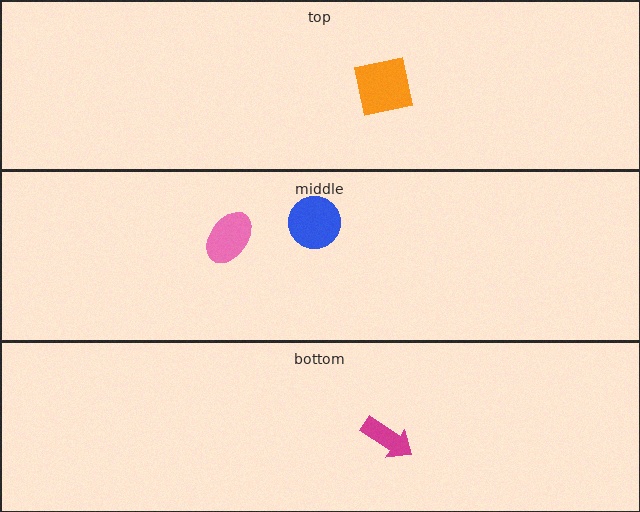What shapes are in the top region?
The orange square.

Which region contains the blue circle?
The middle region.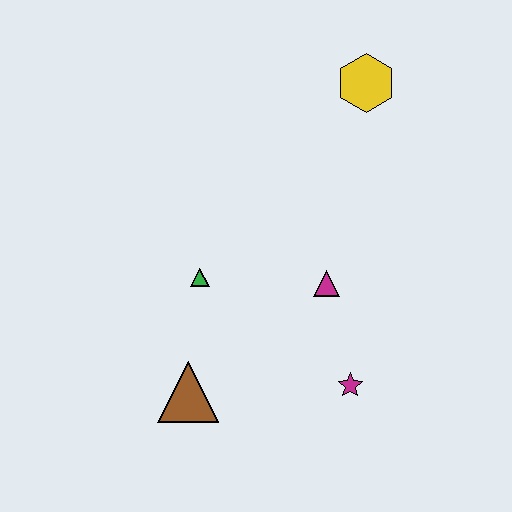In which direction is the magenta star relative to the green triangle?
The magenta star is to the right of the green triangle.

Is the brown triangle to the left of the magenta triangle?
Yes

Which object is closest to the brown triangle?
The green triangle is closest to the brown triangle.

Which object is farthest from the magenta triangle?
The yellow hexagon is farthest from the magenta triangle.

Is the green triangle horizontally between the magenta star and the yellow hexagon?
No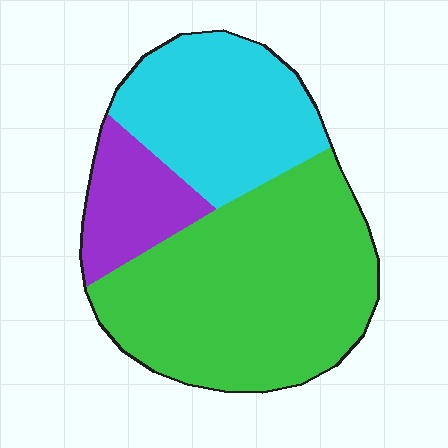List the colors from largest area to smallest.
From largest to smallest: green, cyan, purple.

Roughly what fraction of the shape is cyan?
Cyan takes up between a sixth and a third of the shape.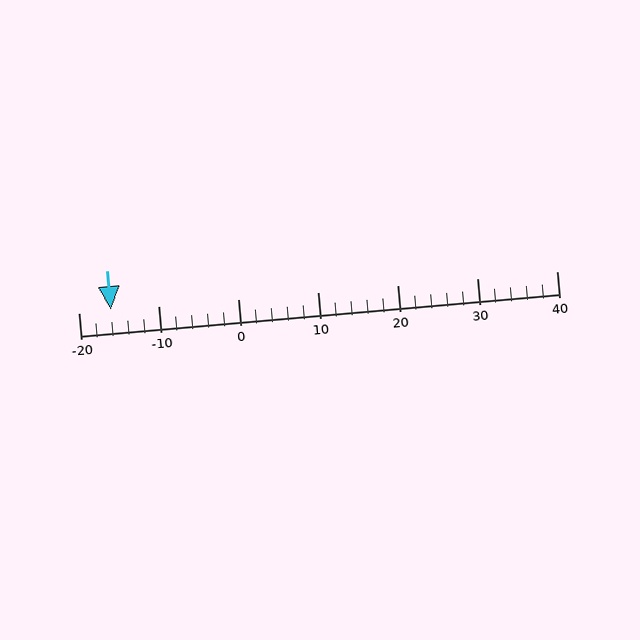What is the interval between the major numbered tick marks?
The major tick marks are spaced 10 units apart.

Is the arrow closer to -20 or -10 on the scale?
The arrow is closer to -20.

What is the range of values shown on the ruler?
The ruler shows values from -20 to 40.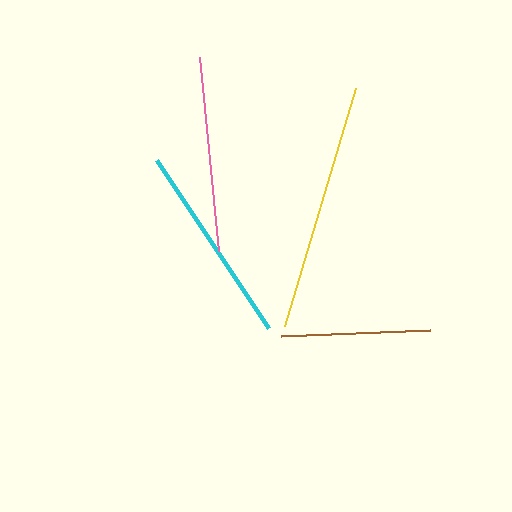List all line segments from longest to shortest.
From longest to shortest: yellow, cyan, pink, brown.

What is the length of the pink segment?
The pink segment is approximately 195 pixels long.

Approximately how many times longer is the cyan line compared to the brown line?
The cyan line is approximately 1.4 times the length of the brown line.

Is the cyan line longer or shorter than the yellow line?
The yellow line is longer than the cyan line.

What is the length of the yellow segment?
The yellow segment is approximately 248 pixels long.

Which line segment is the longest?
The yellow line is the longest at approximately 248 pixels.